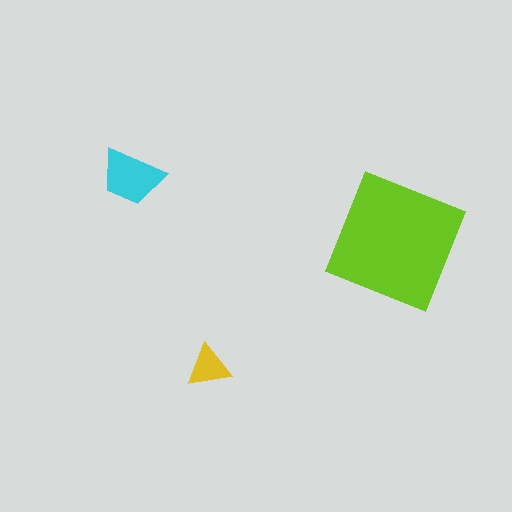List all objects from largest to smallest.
The lime square, the cyan trapezoid, the yellow triangle.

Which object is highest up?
The cyan trapezoid is topmost.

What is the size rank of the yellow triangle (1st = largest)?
3rd.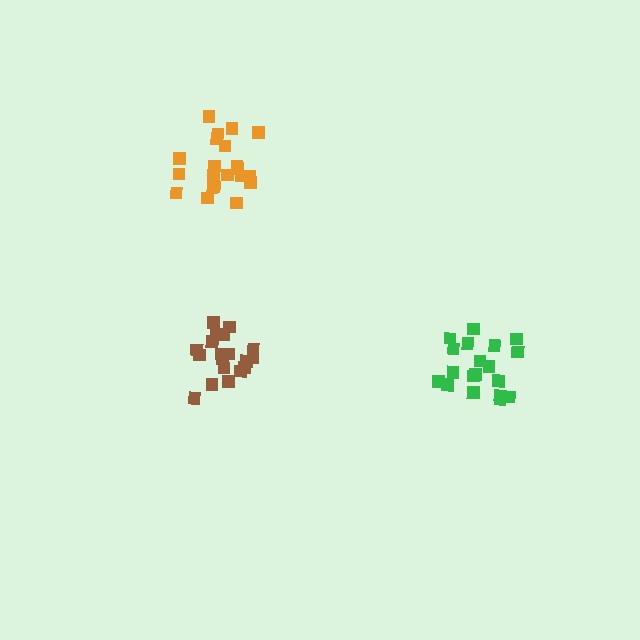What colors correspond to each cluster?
The clusters are colored: brown, green, orange.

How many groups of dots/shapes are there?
There are 3 groups.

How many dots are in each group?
Group 1: 19 dots, Group 2: 19 dots, Group 3: 21 dots (59 total).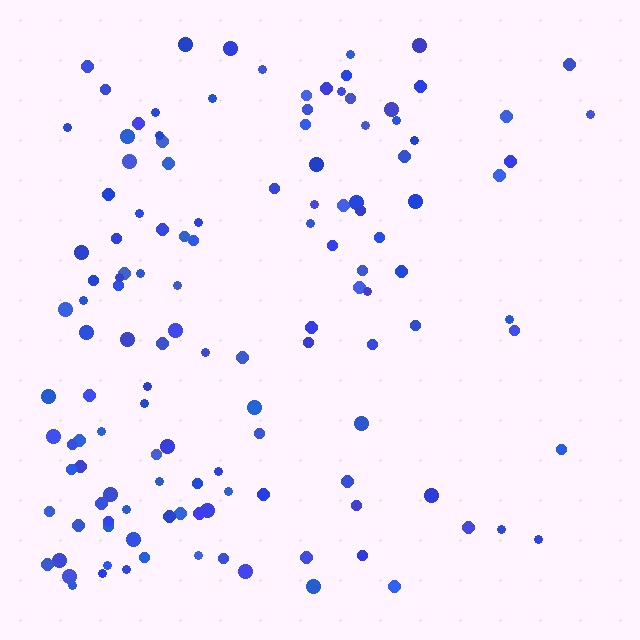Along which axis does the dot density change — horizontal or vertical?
Horizontal.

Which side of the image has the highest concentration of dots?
The left.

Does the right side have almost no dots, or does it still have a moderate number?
Still a moderate number, just noticeably fewer than the left.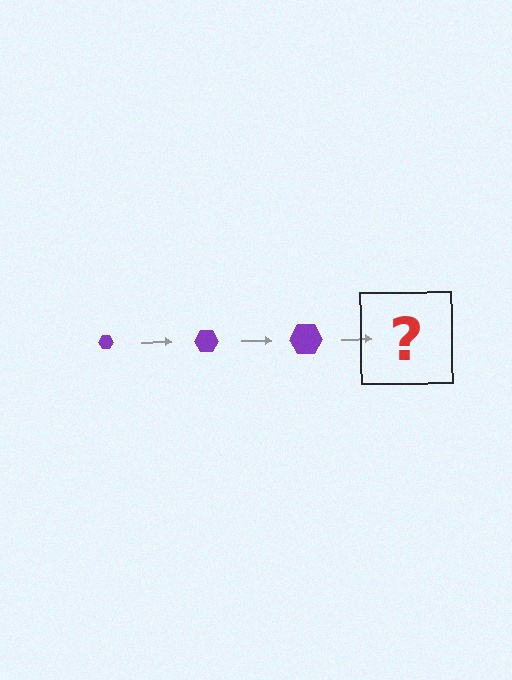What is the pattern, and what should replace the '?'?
The pattern is that the hexagon gets progressively larger each step. The '?' should be a purple hexagon, larger than the previous one.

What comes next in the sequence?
The next element should be a purple hexagon, larger than the previous one.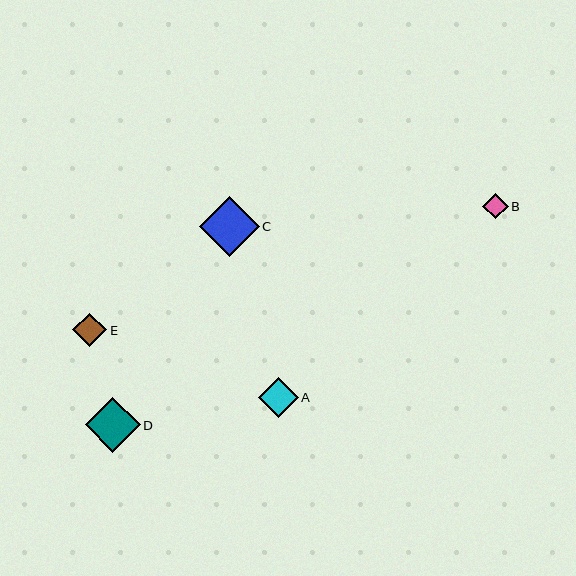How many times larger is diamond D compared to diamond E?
Diamond D is approximately 1.6 times the size of diamond E.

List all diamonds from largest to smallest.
From largest to smallest: C, D, A, E, B.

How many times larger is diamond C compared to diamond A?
Diamond C is approximately 1.5 times the size of diamond A.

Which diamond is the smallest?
Diamond B is the smallest with a size of approximately 25 pixels.